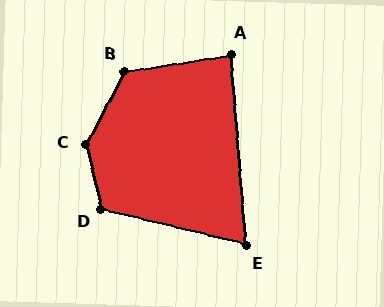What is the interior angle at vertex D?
Approximately 117 degrees (obtuse).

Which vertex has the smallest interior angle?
E, at approximately 72 degrees.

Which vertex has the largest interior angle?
C, at approximately 139 degrees.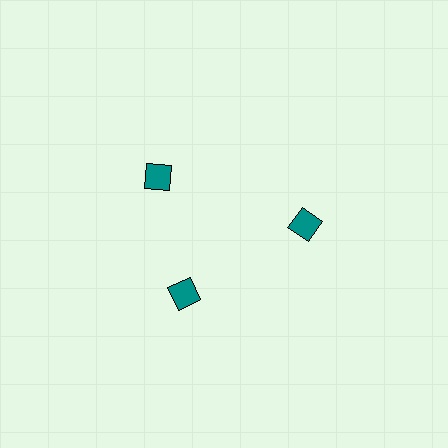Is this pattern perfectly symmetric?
No. The 3 teal squares are arranged in a ring, but one element near the 11 o'clock position is rotated out of alignment along the ring, breaking the 3-fold rotational symmetry.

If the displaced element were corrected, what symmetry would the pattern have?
It would have 3-fold rotational symmetry — the pattern would map onto itself every 120 degrees.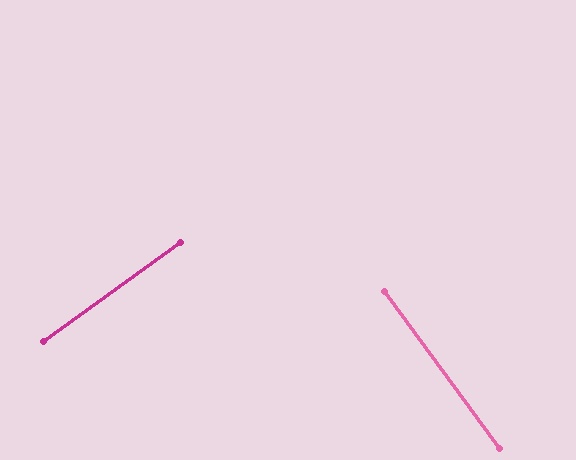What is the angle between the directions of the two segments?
Approximately 90 degrees.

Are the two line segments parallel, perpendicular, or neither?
Perpendicular — they meet at approximately 90°.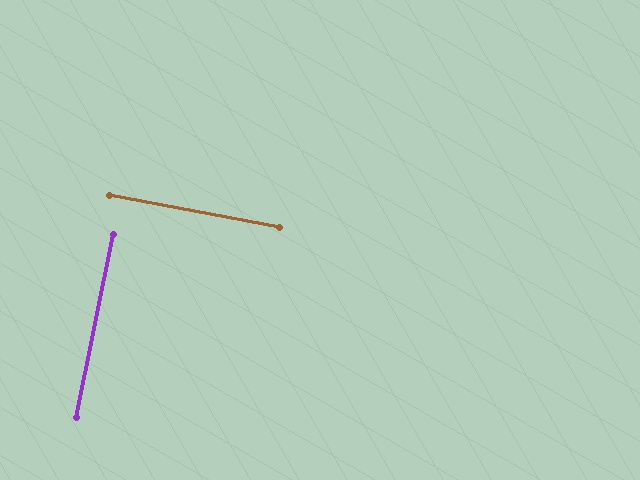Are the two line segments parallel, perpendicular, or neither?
Perpendicular — they meet at approximately 89°.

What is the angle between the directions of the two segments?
Approximately 89 degrees.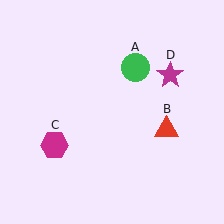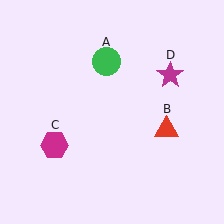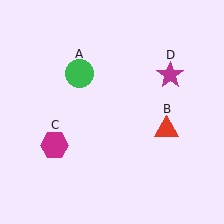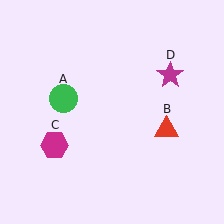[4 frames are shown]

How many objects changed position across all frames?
1 object changed position: green circle (object A).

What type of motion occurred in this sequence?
The green circle (object A) rotated counterclockwise around the center of the scene.